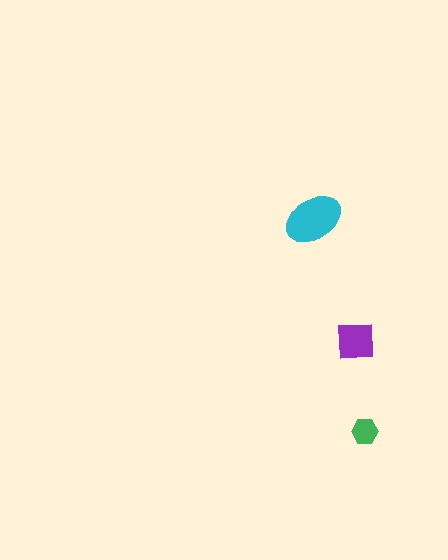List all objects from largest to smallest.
The cyan ellipse, the purple square, the green hexagon.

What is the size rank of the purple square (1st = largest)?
2nd.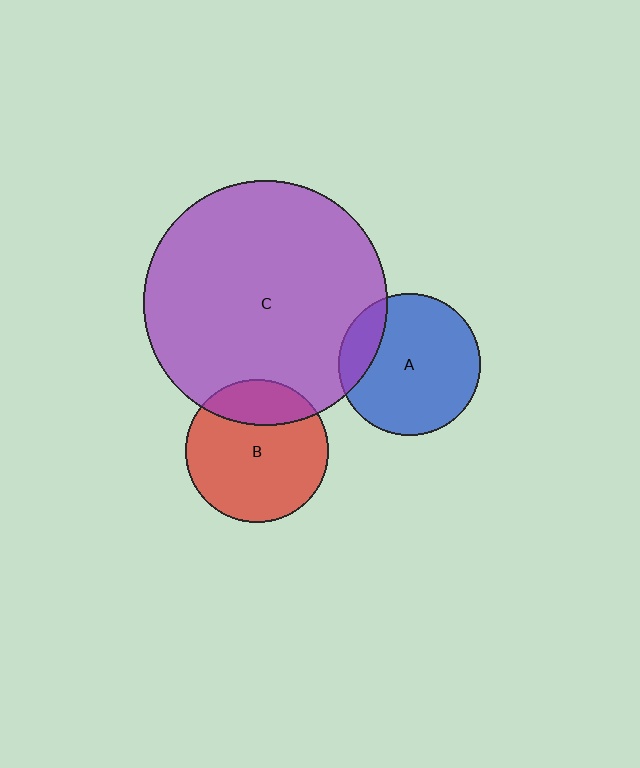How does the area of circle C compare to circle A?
Approximately 3.0 times.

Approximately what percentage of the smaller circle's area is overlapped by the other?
Approximately 25%.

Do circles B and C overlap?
Yes.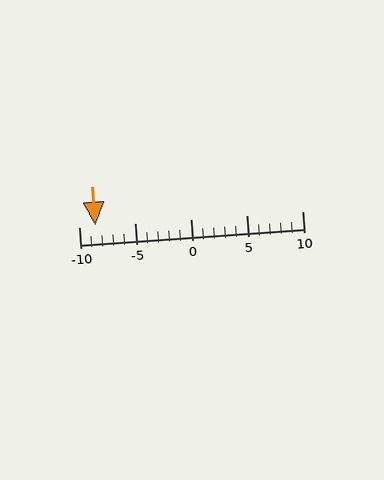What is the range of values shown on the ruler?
The ruler shows values from -10 to 10.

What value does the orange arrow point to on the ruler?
The orange arrow points to approximately -8.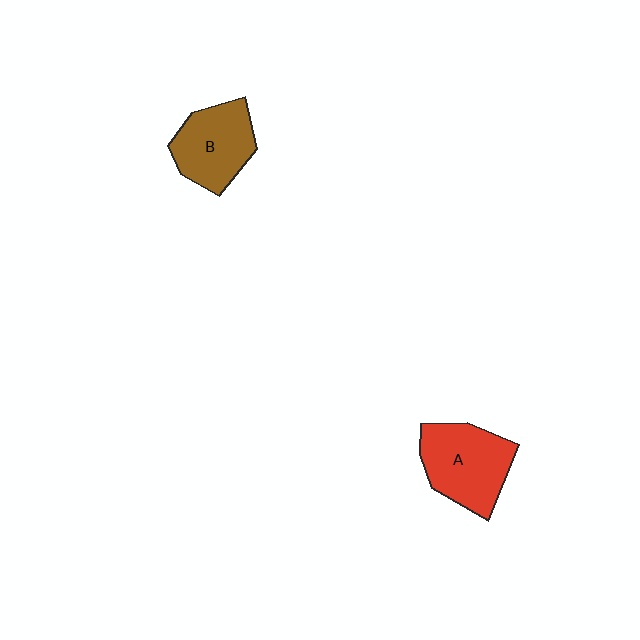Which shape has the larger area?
Shape A (red).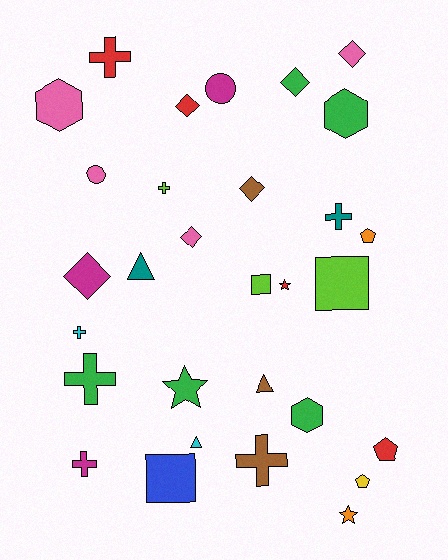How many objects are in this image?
There are 30 objects.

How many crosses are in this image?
There are 7 crosses.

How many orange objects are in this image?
There are 2 orange objects.